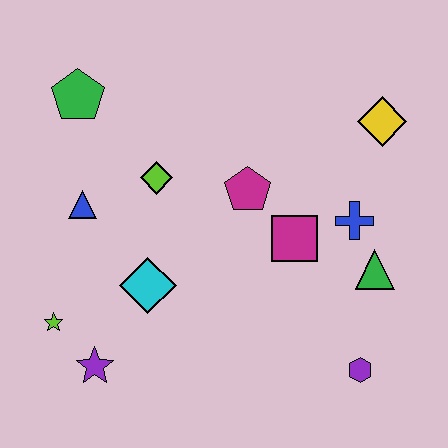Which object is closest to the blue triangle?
The lime diamond is closest to the blue triangle.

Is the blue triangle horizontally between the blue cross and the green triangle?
No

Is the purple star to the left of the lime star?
No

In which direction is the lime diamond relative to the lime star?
The lime diamond is above the lime star.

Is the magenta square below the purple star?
No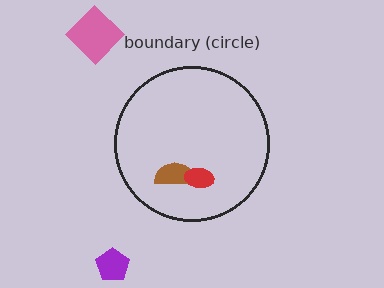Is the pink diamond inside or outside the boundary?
Outside.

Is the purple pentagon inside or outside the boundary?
Outside.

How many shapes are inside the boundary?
2 inside, 2 outside.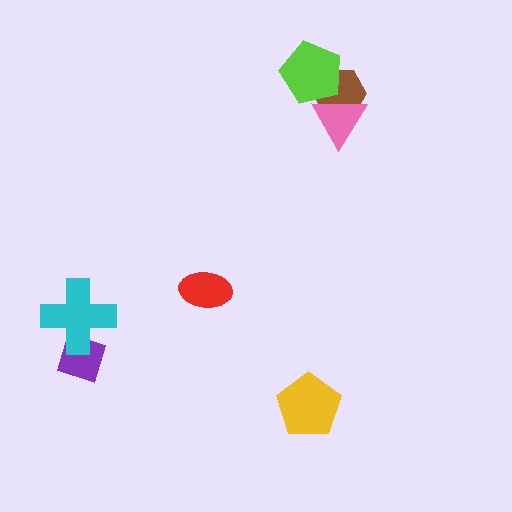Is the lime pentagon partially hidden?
No, no other shape covers it.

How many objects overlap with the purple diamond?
1 object overlaps with the purple diamond.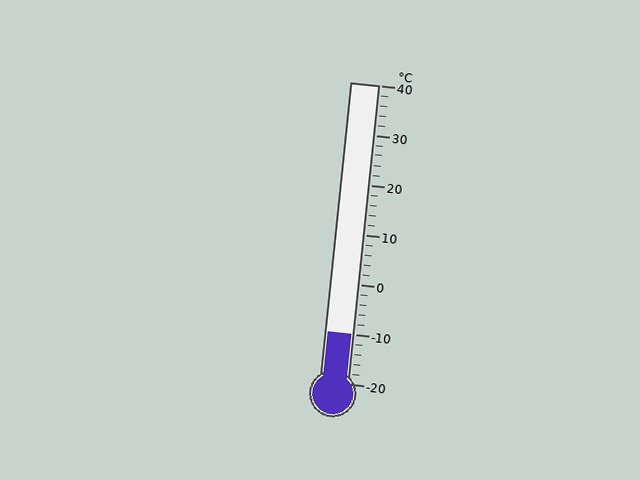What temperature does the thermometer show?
The thermometer shows approximately -10°C.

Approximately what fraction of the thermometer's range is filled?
The thermometer is filled to approximately 15% of its range.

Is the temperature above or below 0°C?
The temperature is below 0°C.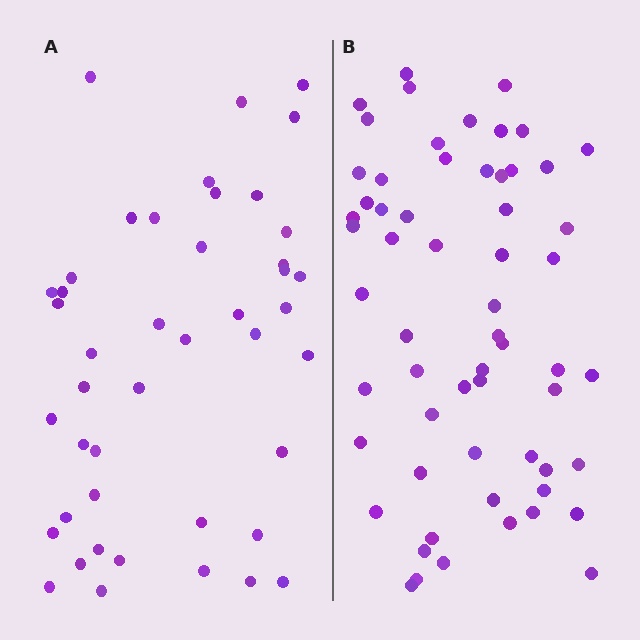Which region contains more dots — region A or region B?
Region B (the right region) has more dots.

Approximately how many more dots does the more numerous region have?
Region B has approximately 15 more dots than region A.